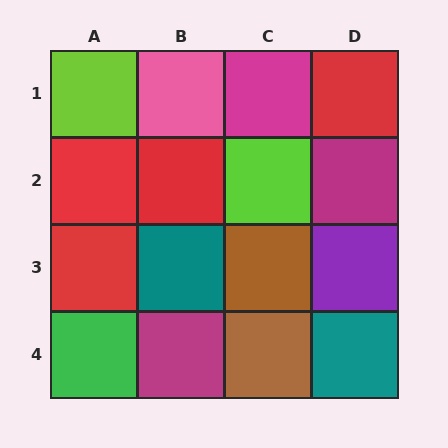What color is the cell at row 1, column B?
Pink.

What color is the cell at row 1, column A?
Lime.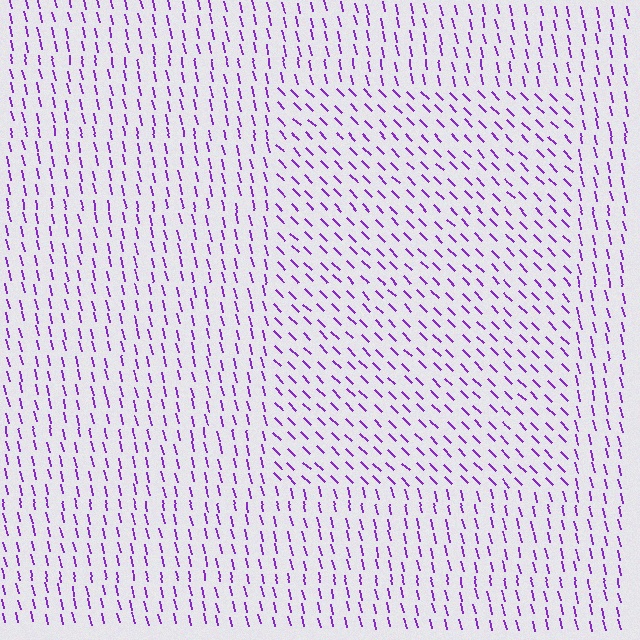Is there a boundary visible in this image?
Yes, there is a texture boundary formed by a change in line orientation.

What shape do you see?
I see a rectangle.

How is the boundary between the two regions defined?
The boundary is defined purely by a change in line orientation (approximately 32 degrees difference). All lines are the same color and thickness.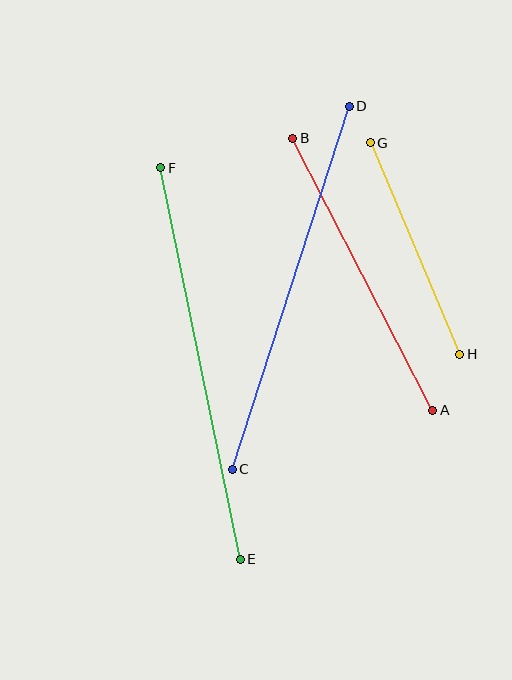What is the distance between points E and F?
The distance is approximately 400 pixels.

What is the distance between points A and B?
The distance is approximately 306 pixels.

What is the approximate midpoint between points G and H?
The midpoint is at approximately (415, 249) pixels.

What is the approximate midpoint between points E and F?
The midpoint is at approximately (201, 363) pixels.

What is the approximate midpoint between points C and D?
The midpoint is at approximately (291, 288) pixels.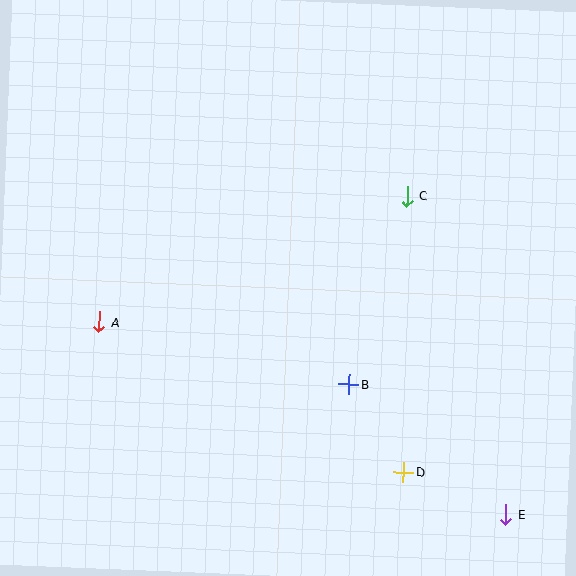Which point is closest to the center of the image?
Point B at (349, 384) is closest to the center.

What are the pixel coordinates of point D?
Point D is at (403, 472).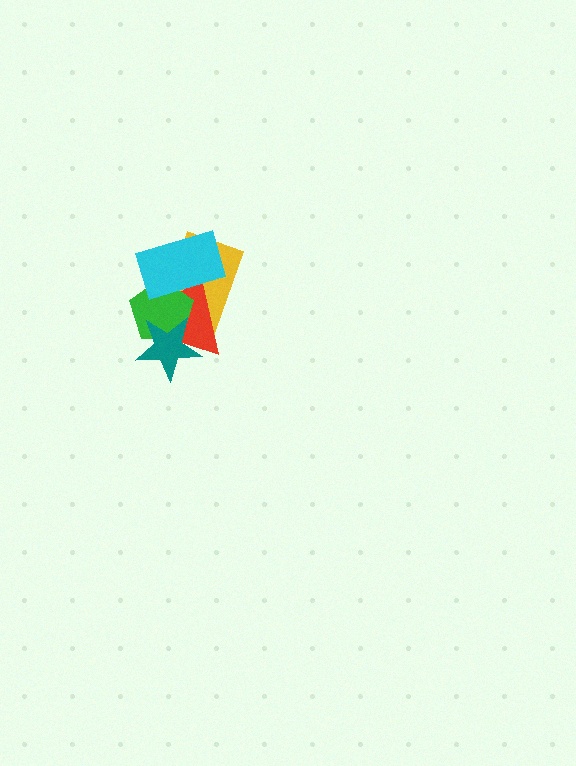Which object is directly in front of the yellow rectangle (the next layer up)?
The red triangle is directly in front of the yellow rectangle.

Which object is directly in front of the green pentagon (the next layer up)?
The teal star is directly in front of the green pentagon.